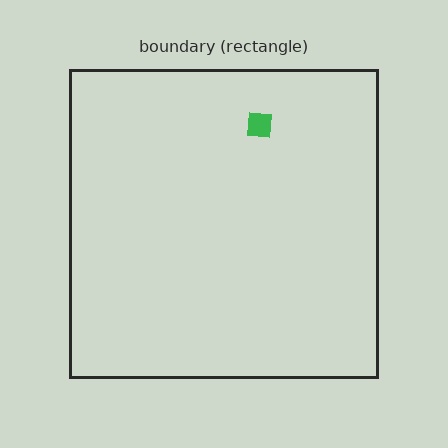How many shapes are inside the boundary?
1 inside, 0 outside.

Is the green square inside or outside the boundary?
Inside.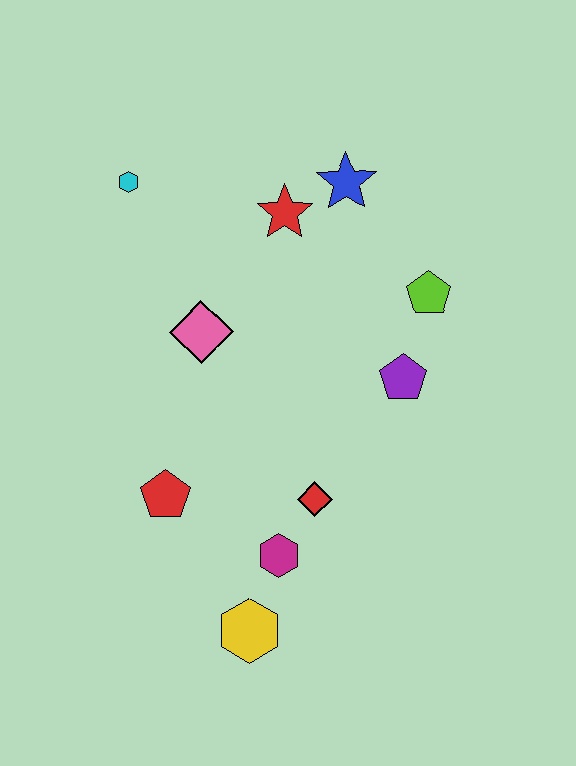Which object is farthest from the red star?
The yellow hexagon is farthest from the red star.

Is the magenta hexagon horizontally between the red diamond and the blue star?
No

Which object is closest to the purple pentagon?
The lime pentagon is closest to the purple pentagon.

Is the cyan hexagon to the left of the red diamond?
Yes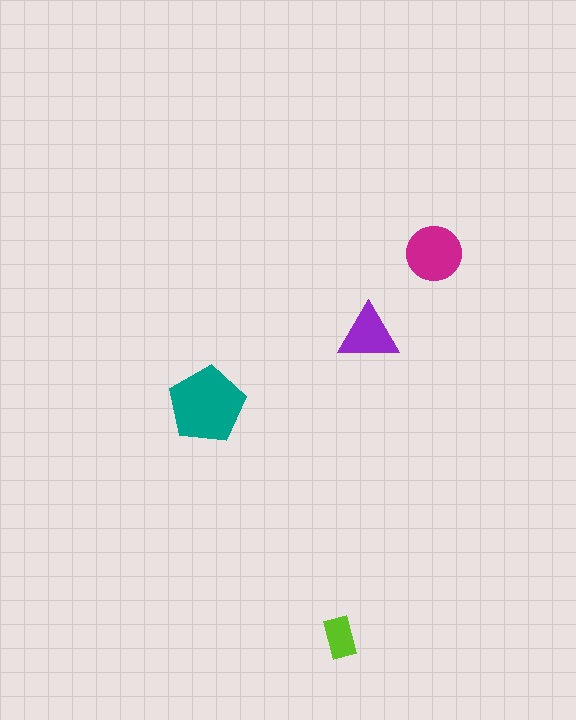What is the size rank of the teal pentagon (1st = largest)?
1st.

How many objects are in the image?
There are 4 objects in the image.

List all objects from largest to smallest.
The teal pentagon, the magenta circle, the purple triangle, the lime rectangle.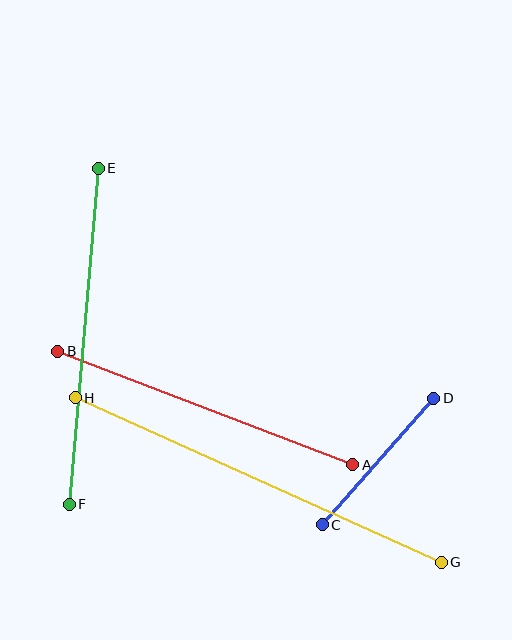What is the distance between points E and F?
The distance is approximately 337 pixels.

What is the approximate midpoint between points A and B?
The midpoint is at approximately (205, 408) pixels.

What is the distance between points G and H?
The distance is approximately 401 pixels.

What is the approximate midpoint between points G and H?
The midpoint is at approximately (258, 480) pixels.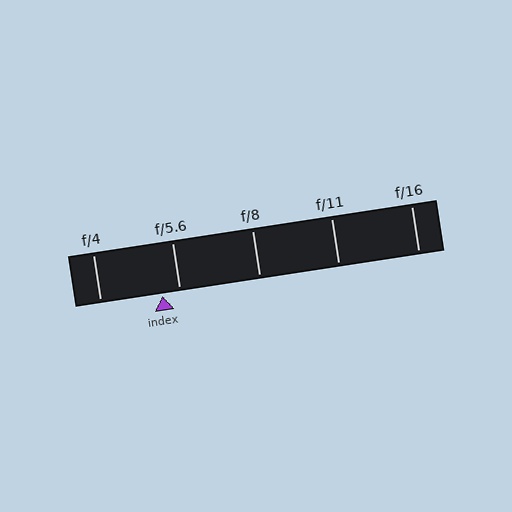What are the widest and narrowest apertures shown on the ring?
The widest aperture shown is f/4 and the narrowest is f/16.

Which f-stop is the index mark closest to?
The index mark is closest to f/5.6.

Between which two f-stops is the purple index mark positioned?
The index mark is between f/4 and f/5.6.